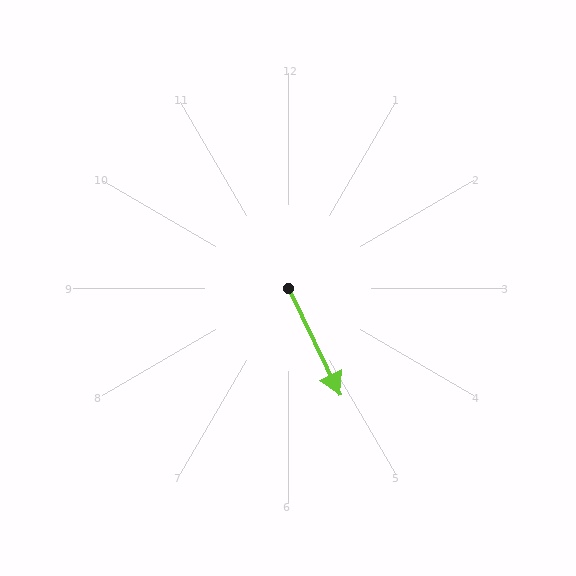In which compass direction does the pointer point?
Southeast.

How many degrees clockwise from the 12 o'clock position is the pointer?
Approximately 154 degrees.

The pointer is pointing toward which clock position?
Roughly 5 o'clock.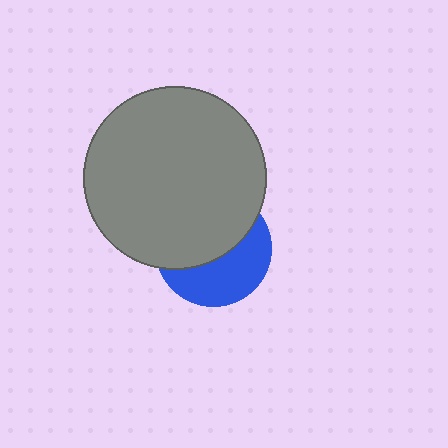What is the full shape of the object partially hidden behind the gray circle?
The partially hidden object is a blue circle.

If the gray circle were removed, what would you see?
You would see the complete blue circle.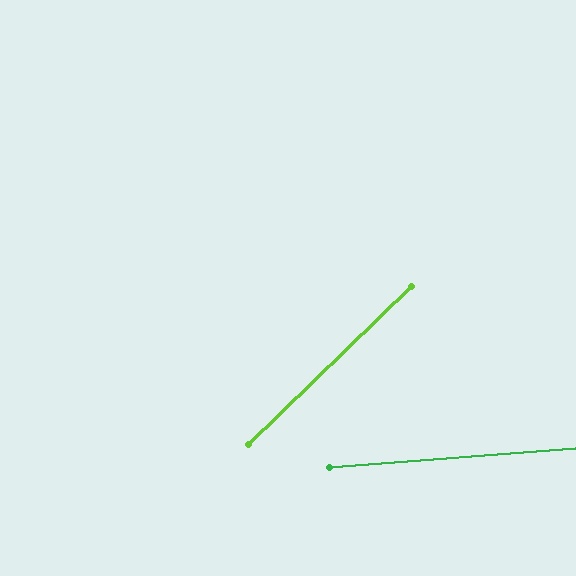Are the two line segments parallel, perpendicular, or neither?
Neither parallel nor perpendicular — they differ by about 40°.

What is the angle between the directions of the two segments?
Approximately 40 degrees.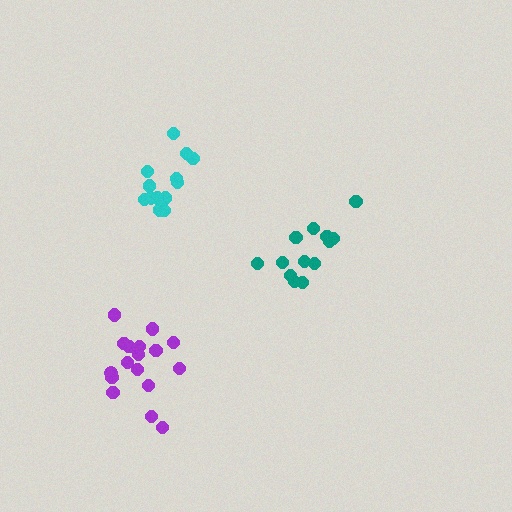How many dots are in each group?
Group 1: 13 dots, Group 2: 13 dots, Group 3: 17 dots (43 total).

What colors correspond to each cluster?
The clusters are colored: cyan, teal, purple.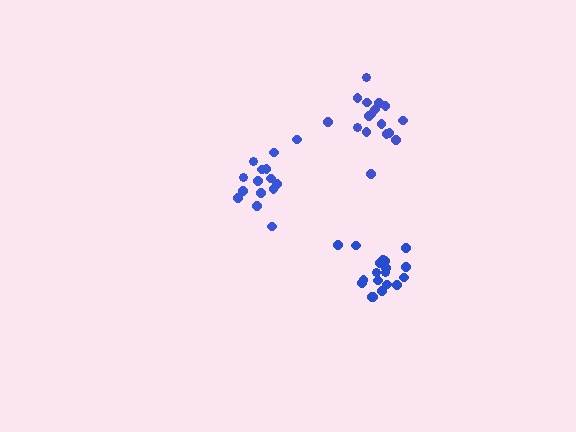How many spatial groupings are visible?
There are 3 spatial groupings.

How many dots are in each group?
Group 1: 19 dots, Group 2: 17 dots, Group 3: 15 dots (51 total).